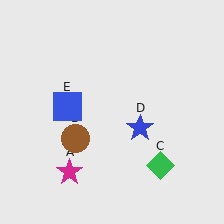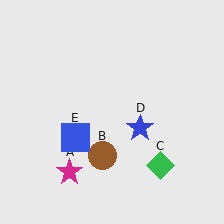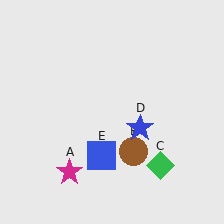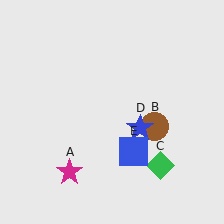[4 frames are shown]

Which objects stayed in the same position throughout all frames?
Magenta star (object A) and green diamond (object C) and blue star (object D) remained stationary.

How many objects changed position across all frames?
2 objects changed position: brown circle (object B), blue square (object E).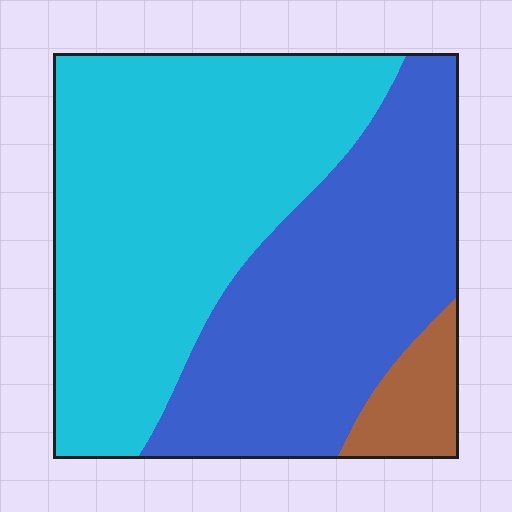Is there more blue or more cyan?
Cyan.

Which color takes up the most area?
Cyan, at roughly 50%.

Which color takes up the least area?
Brown, at roughly 5%.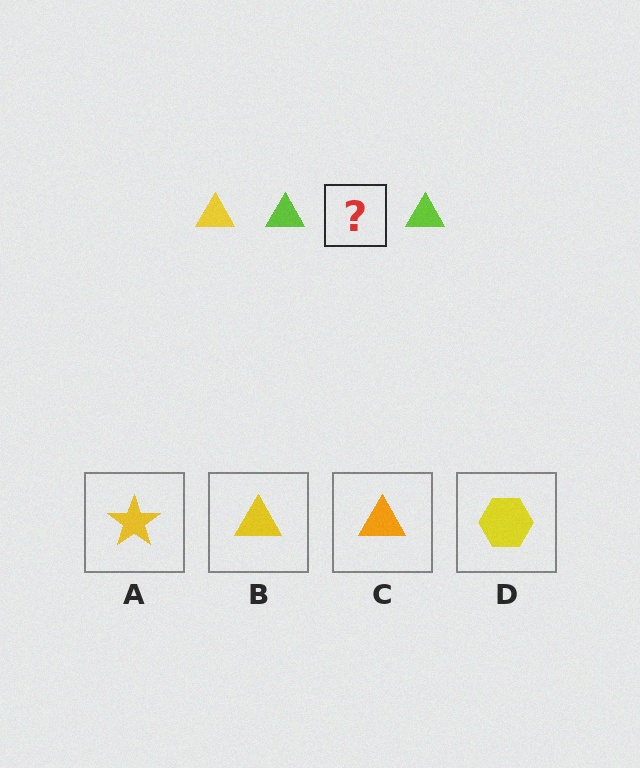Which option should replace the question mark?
Option B.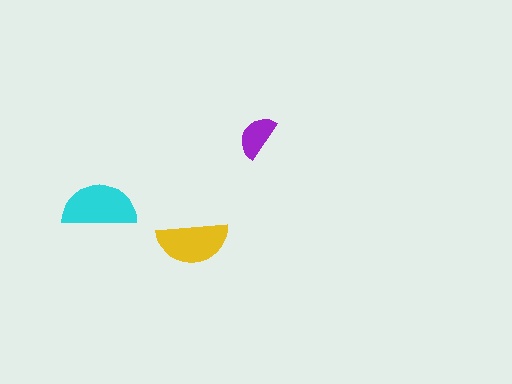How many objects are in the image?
There are 3 objects in the image.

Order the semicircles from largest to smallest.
the cyan one, the yellow one, the purple one.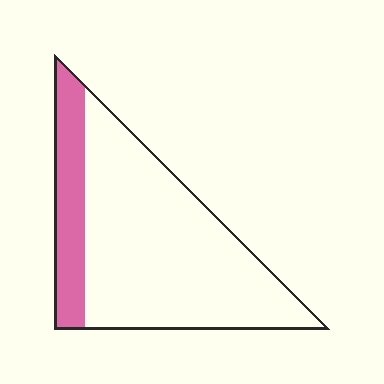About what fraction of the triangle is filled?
About one fifth (1/5).